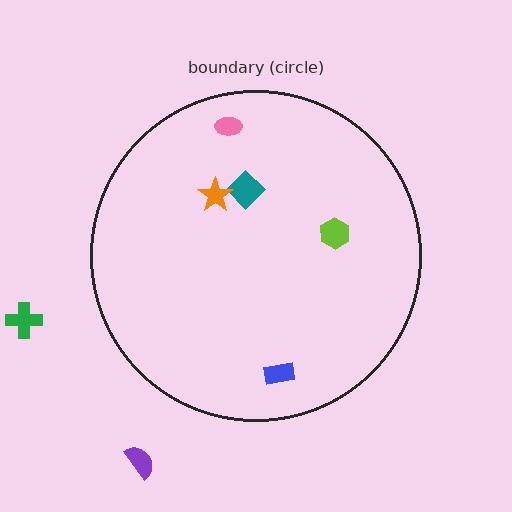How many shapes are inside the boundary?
5 inside, 2 outside.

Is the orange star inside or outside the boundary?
Inside.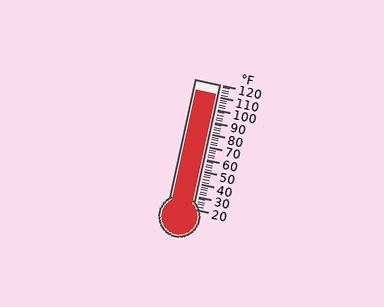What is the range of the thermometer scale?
The thermometer scale ranges from 20°F to 120°F.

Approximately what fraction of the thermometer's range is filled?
The thermometer is filled to approximately 90% of its range.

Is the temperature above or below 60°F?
The temperature is above 60°F.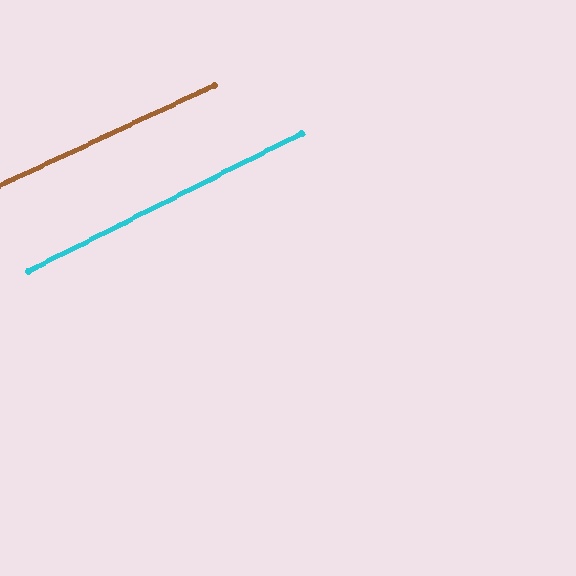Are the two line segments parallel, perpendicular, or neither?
Parallel — their directions differ by only 1.8°.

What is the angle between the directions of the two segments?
Approximately 2 degrees.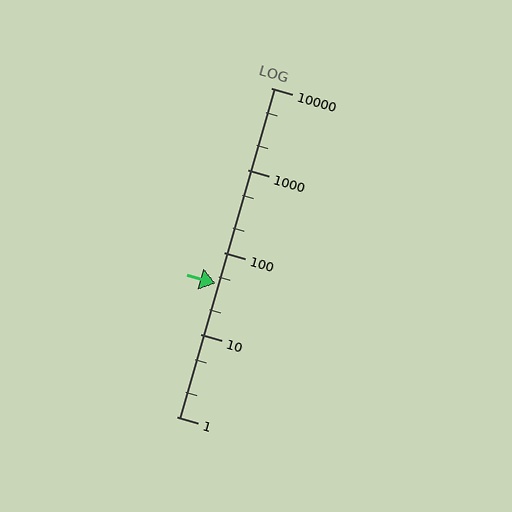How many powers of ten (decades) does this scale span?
The scale spans 4 decades, from 1 to 10000.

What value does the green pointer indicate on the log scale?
The pointer indicates approximately 42.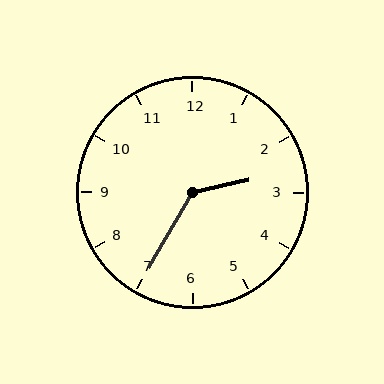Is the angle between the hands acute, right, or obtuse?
It is obtuse.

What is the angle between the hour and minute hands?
Approximately 132 degrees.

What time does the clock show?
2:35.